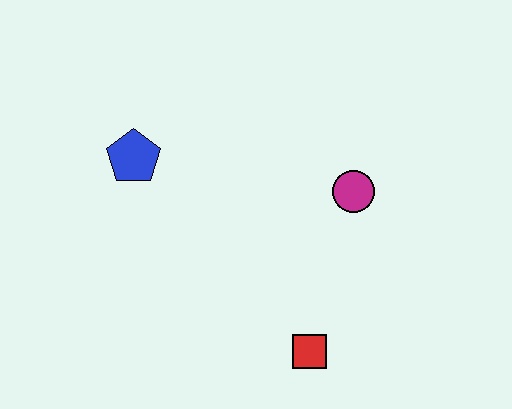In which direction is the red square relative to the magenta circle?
The red square is below the magenta circle.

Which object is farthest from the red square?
The blue pentagon is farthest from the red square.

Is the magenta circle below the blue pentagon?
Yes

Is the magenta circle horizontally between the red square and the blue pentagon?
No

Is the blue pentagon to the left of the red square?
Yes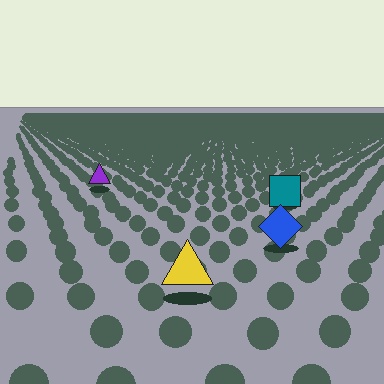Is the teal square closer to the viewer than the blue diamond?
No. The blue diamond is closer — you can tell from the texture gradient: the ground texture is coarser near it.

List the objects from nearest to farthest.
From nearest to farthest: the yellow triangle, the blue diamond, the teal square, the purple triangle.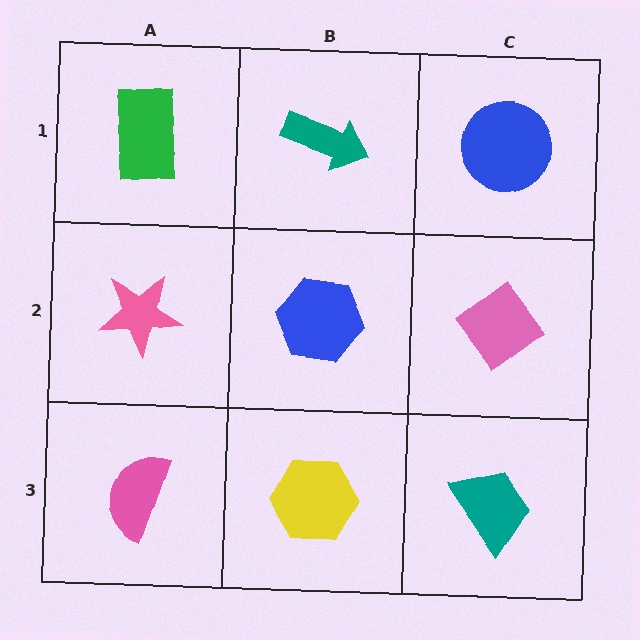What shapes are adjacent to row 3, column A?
A pink star (row 2, column A), a yellow hexagon (row 3, column B).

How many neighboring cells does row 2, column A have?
3.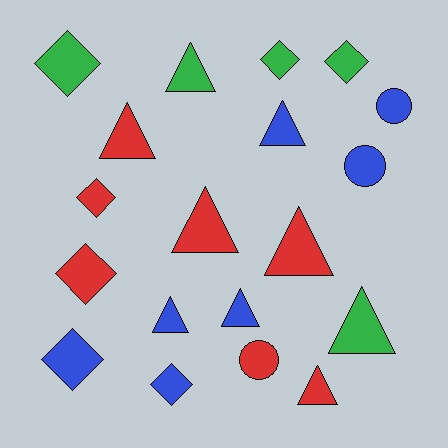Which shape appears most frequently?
Triangle, with 9 objects.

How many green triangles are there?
There are 2 green triangles.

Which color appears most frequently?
Red, with 7 objects.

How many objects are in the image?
There are 19 objects.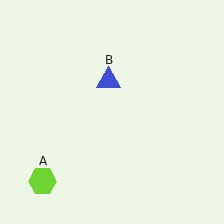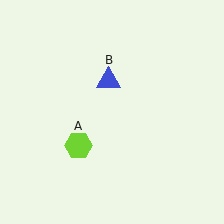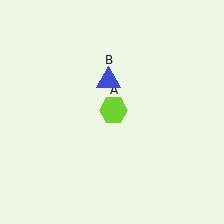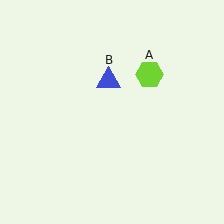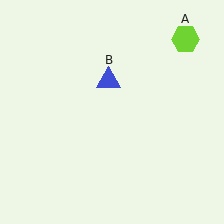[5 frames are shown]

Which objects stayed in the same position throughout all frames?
Blue triangle (object B) remained stationary.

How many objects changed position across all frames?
1 object changed position: lime hexagon (object A).